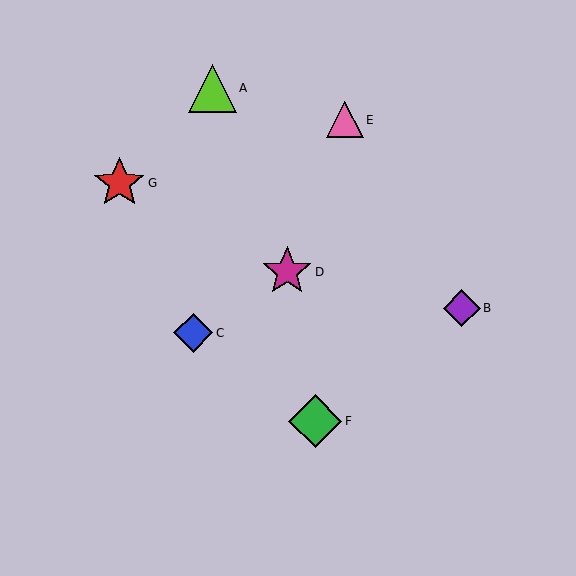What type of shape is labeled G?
Shape G is a red star.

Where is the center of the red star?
The center of the red star is at (119, 183).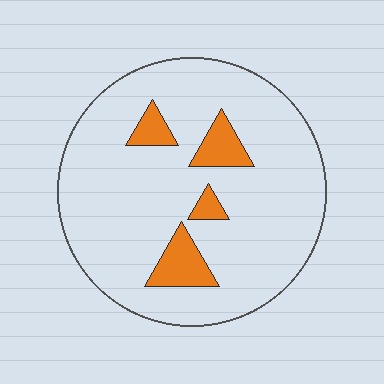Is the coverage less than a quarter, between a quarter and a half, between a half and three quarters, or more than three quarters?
Less than a quarter.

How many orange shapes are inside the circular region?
4.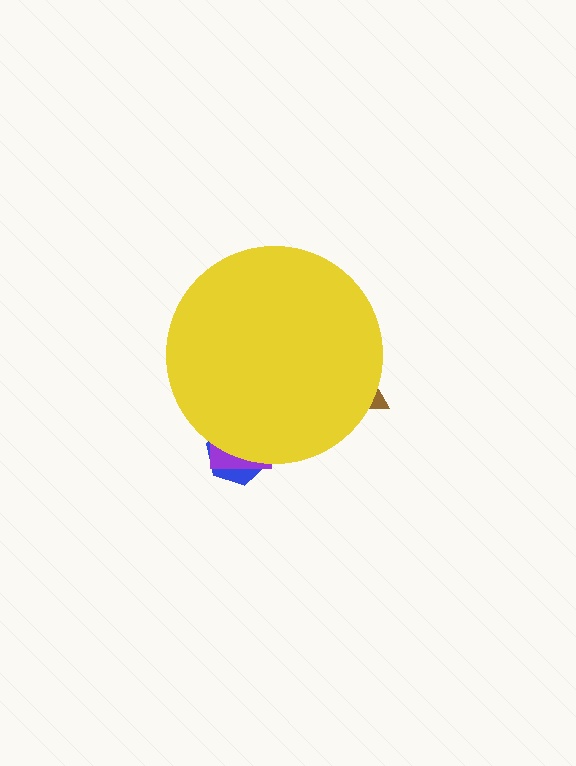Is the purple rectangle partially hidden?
Yes, the purple rectangle is partially hidden behind the yellow circle.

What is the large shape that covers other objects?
A yellow circle.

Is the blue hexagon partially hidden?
Yes, the blue hexagon is partially hidden behind the yellow circle.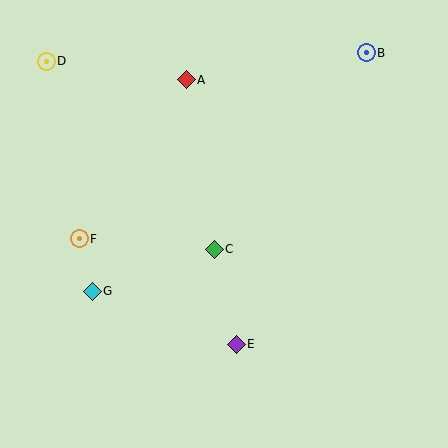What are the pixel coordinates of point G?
Point G is at (92, 291).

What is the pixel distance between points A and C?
The distance between A and C is 172 pixels.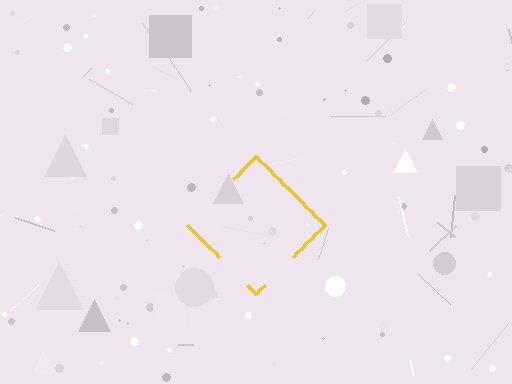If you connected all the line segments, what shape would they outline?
They would outline a diamond.